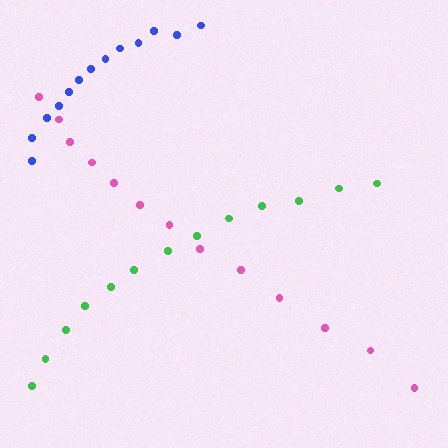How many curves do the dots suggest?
There are 3 distinct paths.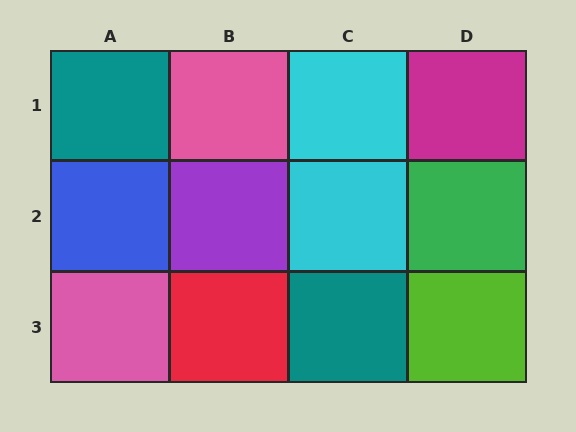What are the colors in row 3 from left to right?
Pink, red, teal, lime.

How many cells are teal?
2 cells are teal.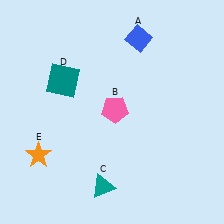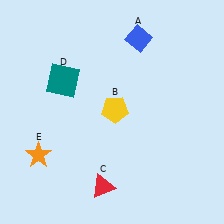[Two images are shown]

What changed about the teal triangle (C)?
In Image 1, C is teal. In Image 2, it changed to red.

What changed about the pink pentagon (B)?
In Image 1, B is pink. In Image 2, it changed to yellow.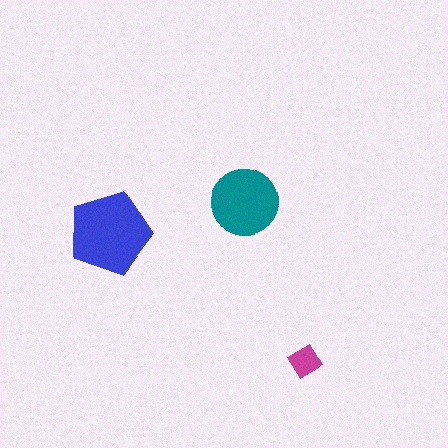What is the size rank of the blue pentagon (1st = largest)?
1st.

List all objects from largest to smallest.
The blue pentagon, the teal circle, the magenta diamond.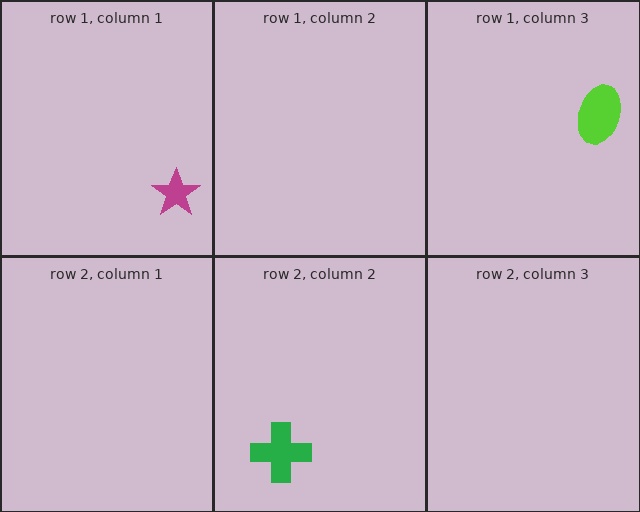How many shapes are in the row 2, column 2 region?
1.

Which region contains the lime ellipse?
The row 1, column 3 region.